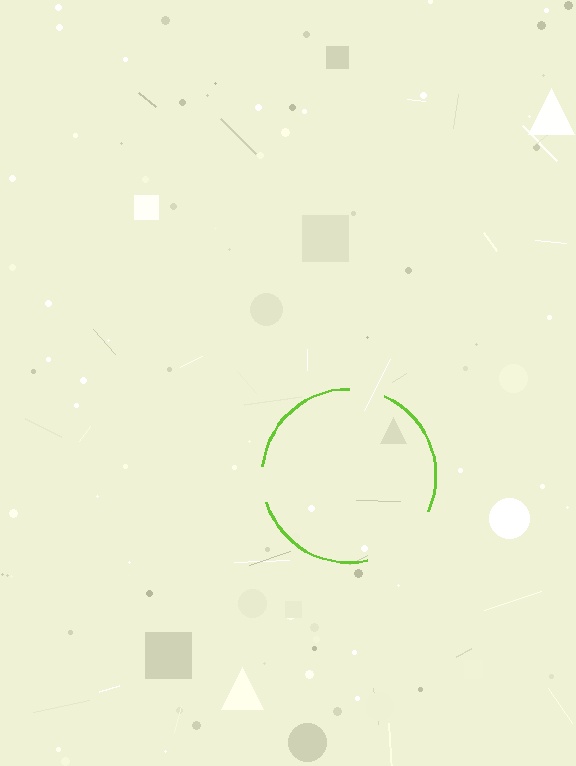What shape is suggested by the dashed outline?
The dashed outline suggests a circle.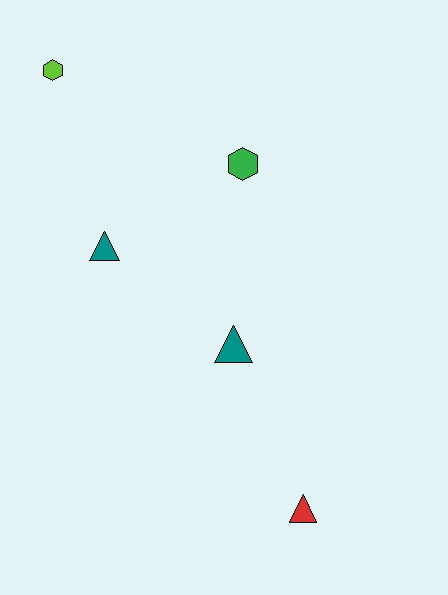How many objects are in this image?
There are 5 objects.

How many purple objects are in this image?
There are no purple objects.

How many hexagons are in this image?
There are 2 hexagons.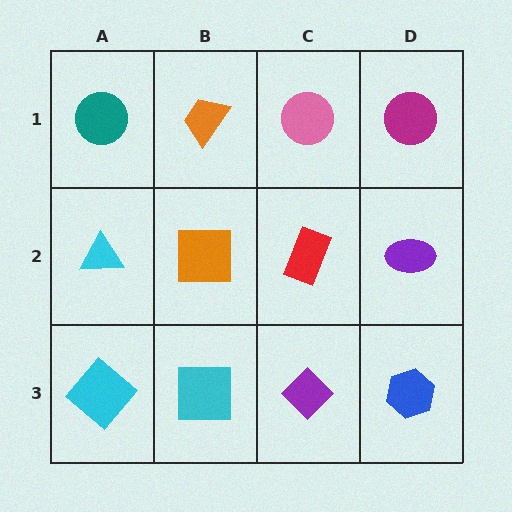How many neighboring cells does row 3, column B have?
3.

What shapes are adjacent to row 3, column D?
A purple ellipse (row 2, column D), a purple diamond (row 3, column C).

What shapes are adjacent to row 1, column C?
A red rectangle (row 2, column C), an orange trapezoid (row 1, column B), a magenta circle (row 1, column D).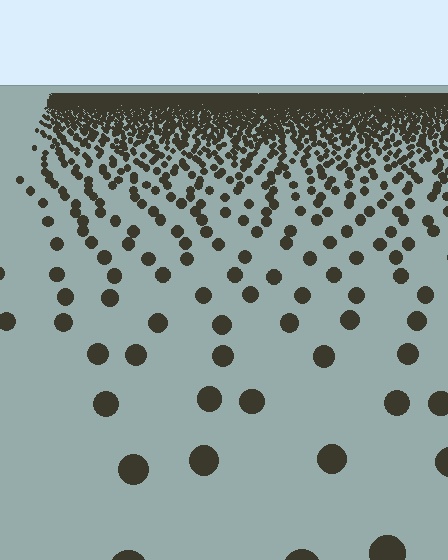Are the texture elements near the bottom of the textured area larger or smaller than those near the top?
Larger. Near the bottom, elements are closer to the viewer and appear at a bigger on-screen size.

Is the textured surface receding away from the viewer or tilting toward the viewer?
The surface is receding away from the viewer. Texture elements get smaller and denser toward the top.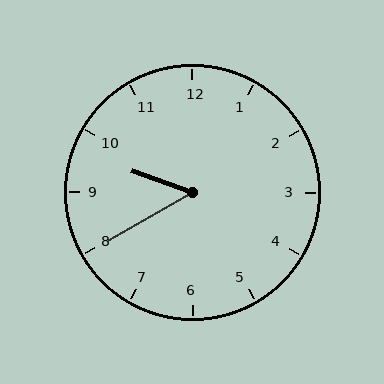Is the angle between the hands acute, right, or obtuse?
It is acute.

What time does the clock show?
9:40.